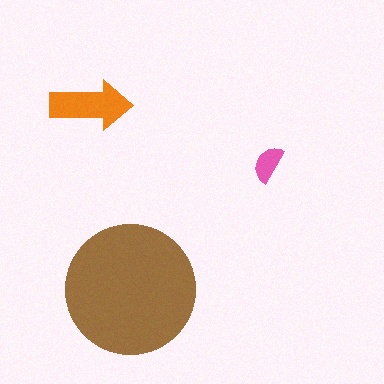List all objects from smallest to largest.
The pink semicircle, the orange arrow, the brown circle.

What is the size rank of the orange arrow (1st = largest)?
2nd.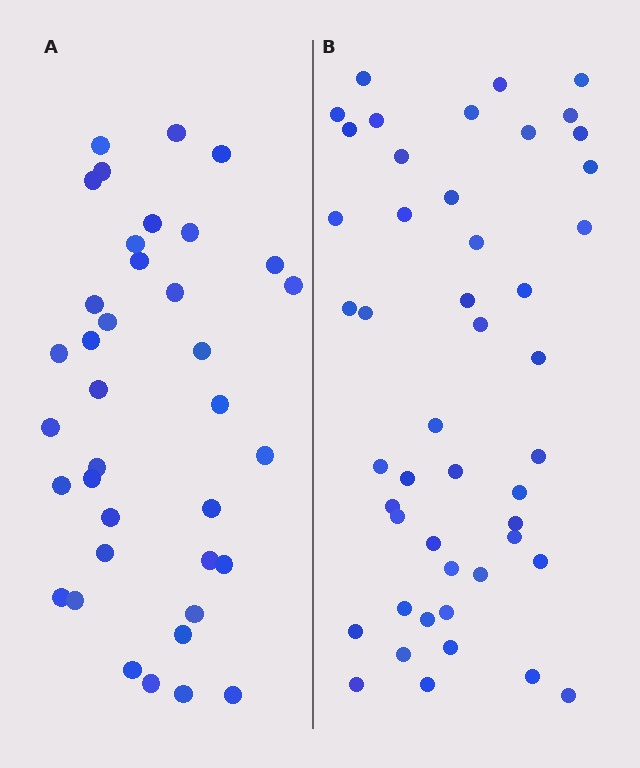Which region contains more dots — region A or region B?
Region B (the right region) has more dots.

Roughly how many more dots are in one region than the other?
Region B has roughly 10 or so more dots than region A.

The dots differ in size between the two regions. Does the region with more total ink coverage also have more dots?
No. Region A has more total ink coverage because its dots are larger, but region B actually contains more individual dots. Total area can be misleading — the number of items is what matters here.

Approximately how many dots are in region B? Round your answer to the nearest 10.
About 50 dots. (The exact count is 47, which rounds to 50.)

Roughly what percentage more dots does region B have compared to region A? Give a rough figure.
About 25% more.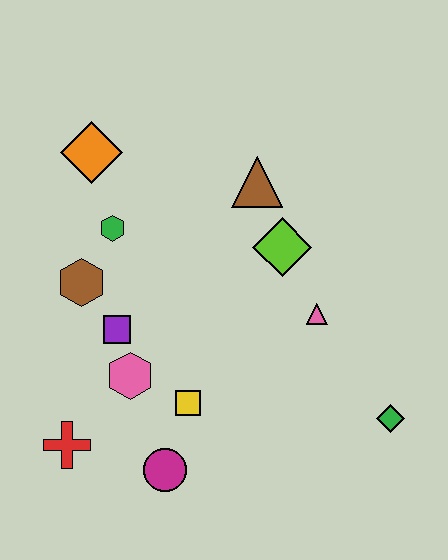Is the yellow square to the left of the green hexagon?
No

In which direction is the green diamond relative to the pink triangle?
The green diamond is below the pink triangle.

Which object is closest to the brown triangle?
The lime diamond is closest to the brown triangle.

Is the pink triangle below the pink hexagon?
No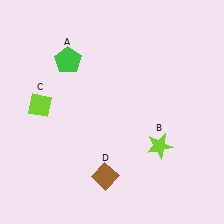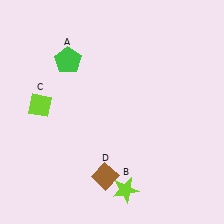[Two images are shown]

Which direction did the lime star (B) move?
The lime star (B) moved down.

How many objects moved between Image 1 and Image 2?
1 object moved between the two images.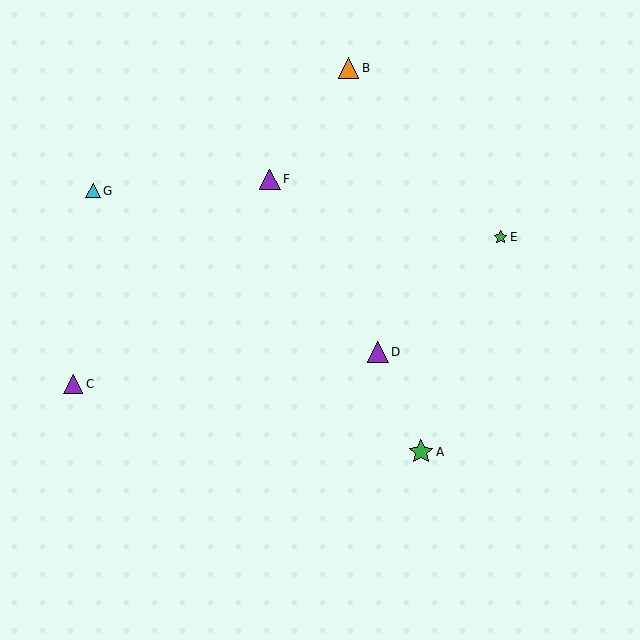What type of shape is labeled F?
Shape F is a purple triangle.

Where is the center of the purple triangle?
The center of the purple triangle is at (73, 384).